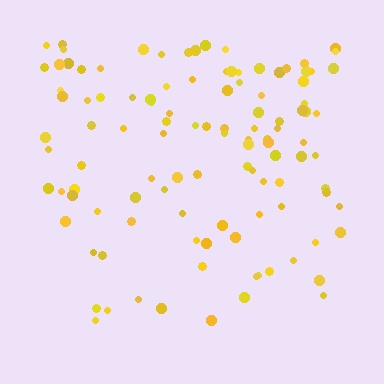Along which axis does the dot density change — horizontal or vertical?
Vertical.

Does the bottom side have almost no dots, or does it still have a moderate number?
Still a moderate number, just noticeably fewer than the top.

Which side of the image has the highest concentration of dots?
The top.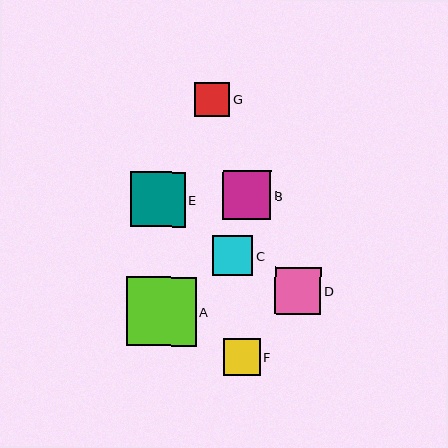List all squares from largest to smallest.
From largest to smallest: A, E, B, D, C, F, G.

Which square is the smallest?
Square G is the smallest with a size of approximately 35 pixels.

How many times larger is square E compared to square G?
Square E is approximately 1.6 times the size of square G.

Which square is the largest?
Square A is the largest with a size of approximately 69 pixels.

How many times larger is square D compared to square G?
Square D is approximately 1.3 times the size of square G.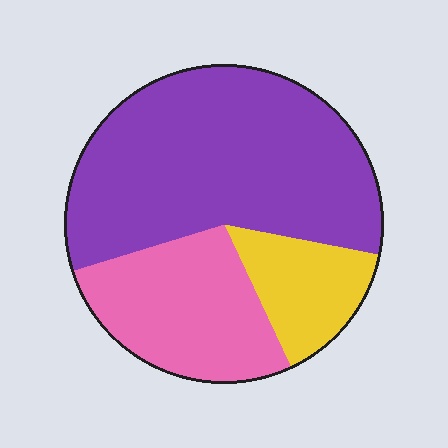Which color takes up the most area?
Purple, at roughly 60%.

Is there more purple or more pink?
Purple.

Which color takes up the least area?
Yellow, at roughly 15%.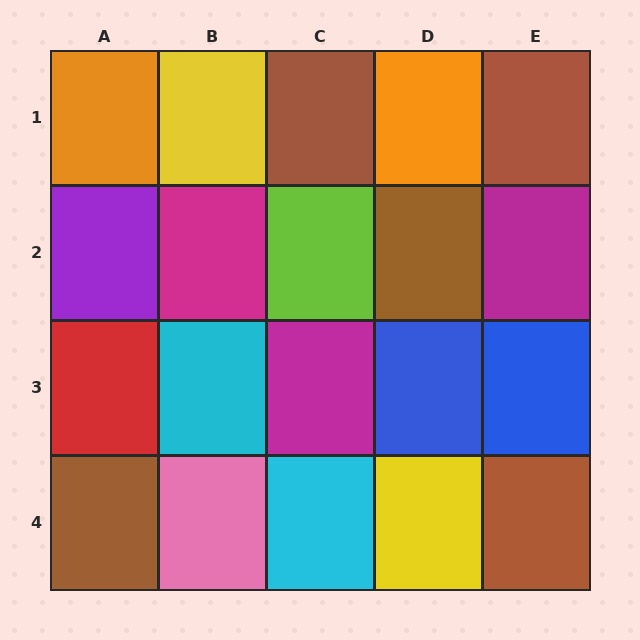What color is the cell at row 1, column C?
Brown.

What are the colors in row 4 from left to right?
Brown, pink, cyan, yellow, brown.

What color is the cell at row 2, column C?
Lime.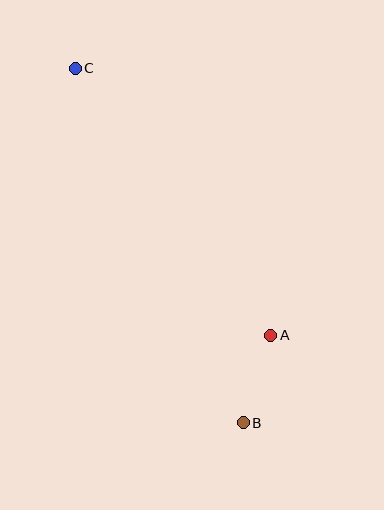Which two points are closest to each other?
Points A and B are closest to each other.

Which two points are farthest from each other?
Points B and C are farthest from each other.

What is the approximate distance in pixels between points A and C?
The distance between A and C is approximately 331 pixels.